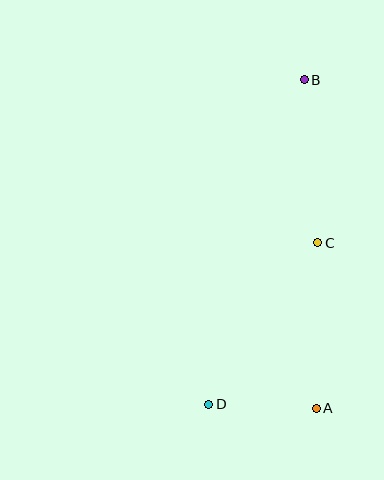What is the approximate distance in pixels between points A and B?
The distance between A and B is approximately 329 pixels.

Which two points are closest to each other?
Points A and D are closest to each other.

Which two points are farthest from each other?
Points B and D are farthest from each other.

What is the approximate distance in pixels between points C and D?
The distance between C and D is approximately 195 pixels.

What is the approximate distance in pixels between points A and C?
The distance between A and C is approximately 166 pixels.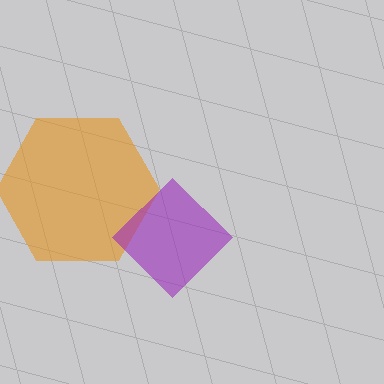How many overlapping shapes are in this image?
There are 2 overlapping shapes in the image.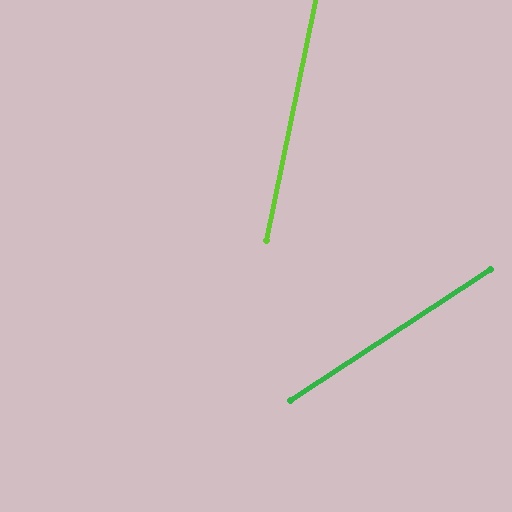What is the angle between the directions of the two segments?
Approximately 45 degrees.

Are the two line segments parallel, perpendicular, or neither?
Neither parallel nor perpendicular — they differ by about 45°.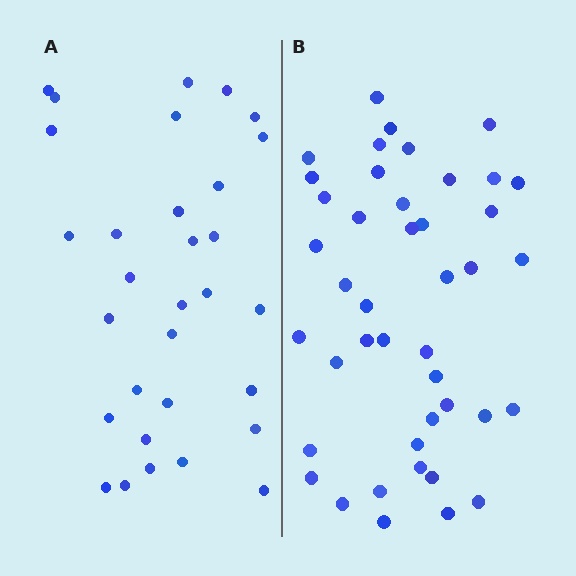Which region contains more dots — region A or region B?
Region B (the right region) has more dots.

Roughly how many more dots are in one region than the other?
Region B has roughly 12 or so more dots than region A.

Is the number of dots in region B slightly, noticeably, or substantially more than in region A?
Region B has noticeably more, but not dramatically so. The ratio is roughly 1.4 to 1.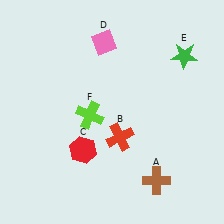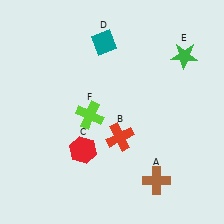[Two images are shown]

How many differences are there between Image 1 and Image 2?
There is 1 difference between the two images.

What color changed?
The diamond (D) changed from pink in Image 1 to teal in Image 2.